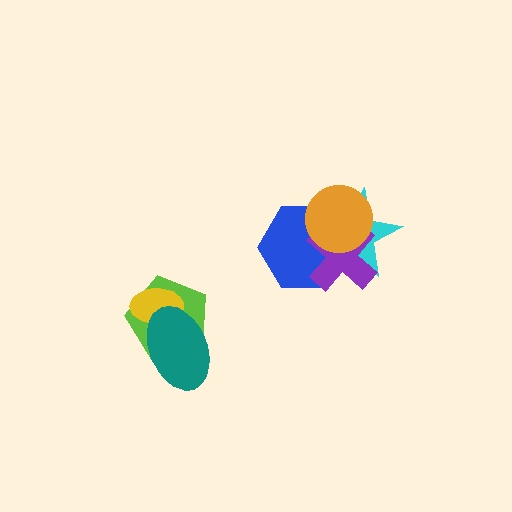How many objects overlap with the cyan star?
3 objects overlap with the cyan star.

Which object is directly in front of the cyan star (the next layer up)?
The purple cross is directly in front of the cyan star.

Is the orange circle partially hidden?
No, no other shape covers it.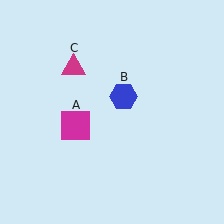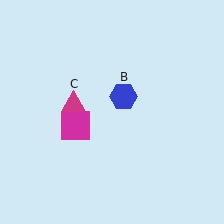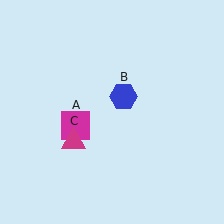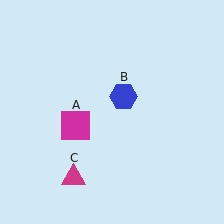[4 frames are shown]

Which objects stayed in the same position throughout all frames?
Magenta square (object A) and blue hexagon (object B) remained stationary.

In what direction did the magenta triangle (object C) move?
The magenta triangle (object C) moved down.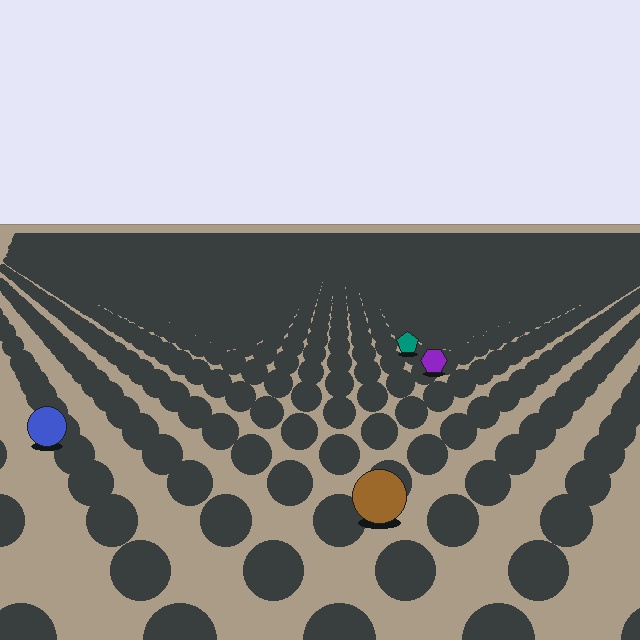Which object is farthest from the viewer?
The teal pentagon is farthest from the viewer. It appears smaller and the ground texture around it is denser.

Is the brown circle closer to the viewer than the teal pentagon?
Yes. The brown circle is closer — you can tell from the texture gradient: the ground texture is coarser near it.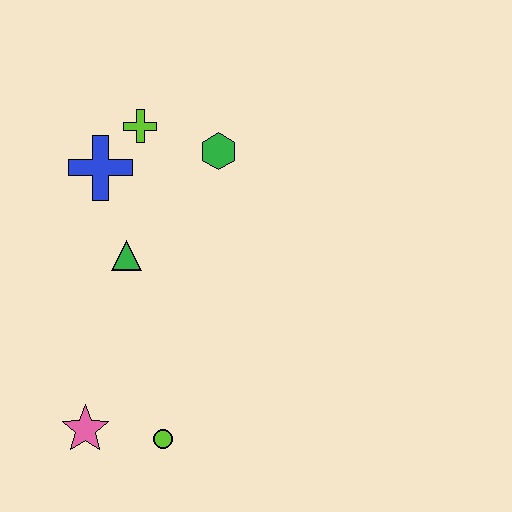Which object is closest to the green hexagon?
The lime cross is closest to the green hexagon.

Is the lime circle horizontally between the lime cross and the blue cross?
No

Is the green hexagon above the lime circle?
Yes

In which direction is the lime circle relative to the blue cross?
The lime circle is below the blue cross.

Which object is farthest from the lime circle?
The lime cross is farthest from the lime circle.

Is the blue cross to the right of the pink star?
Yes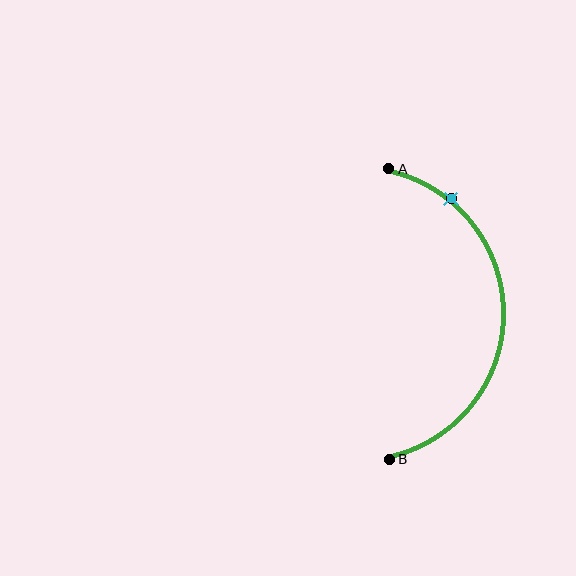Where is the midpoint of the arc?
The arc midpoint is the point on the curve farthest from the straight line joining A and B. It sits to the right of that line.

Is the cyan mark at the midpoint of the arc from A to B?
No. The cyan mark lies on the arc but is closer to endpoint A. The arc midpoint would be at the point on the curve equidistant along the arc from both A and B.